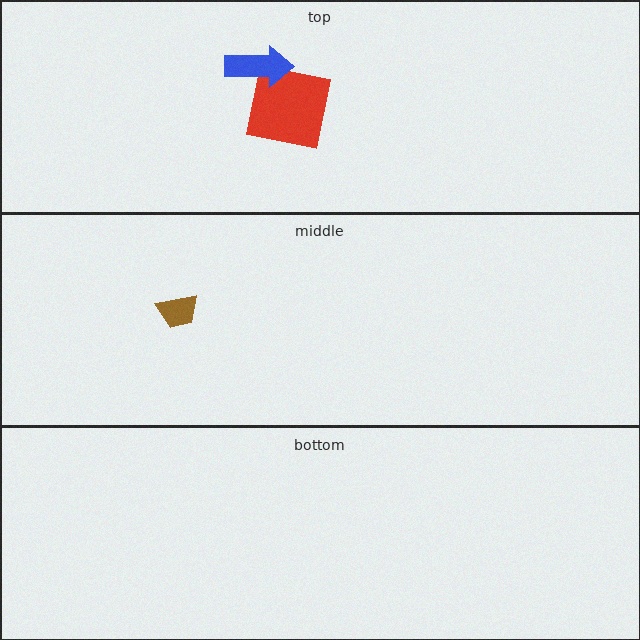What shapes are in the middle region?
The brown trapezoid.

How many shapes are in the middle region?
1.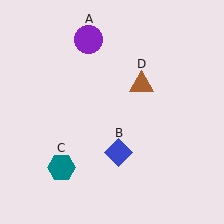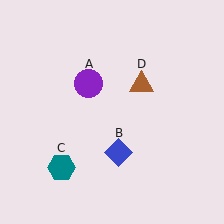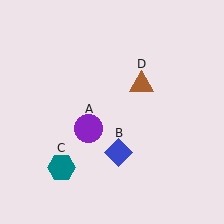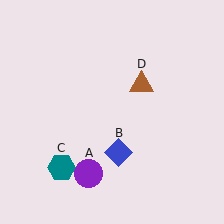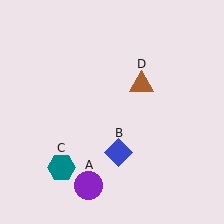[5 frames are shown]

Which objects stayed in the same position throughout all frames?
Blue diamond (object B) and teal hexagon (object C) and brown triangle (object D) remained stationary.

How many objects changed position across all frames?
1 object changed position: purple circle (object A).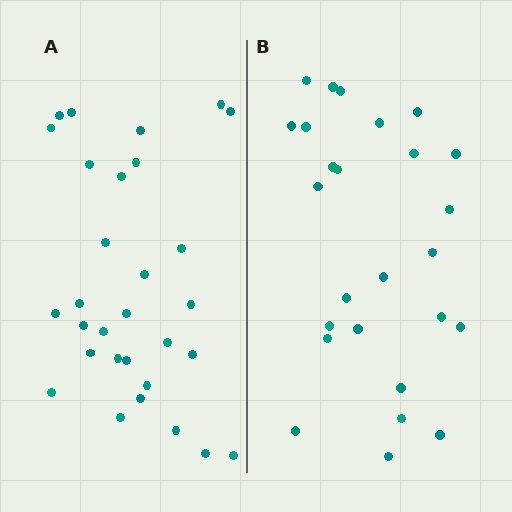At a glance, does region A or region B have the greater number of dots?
Region A (the left region) has more dots.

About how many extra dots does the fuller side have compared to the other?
Region A has about 4 more dots than region B.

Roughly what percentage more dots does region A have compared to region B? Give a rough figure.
About 15% more.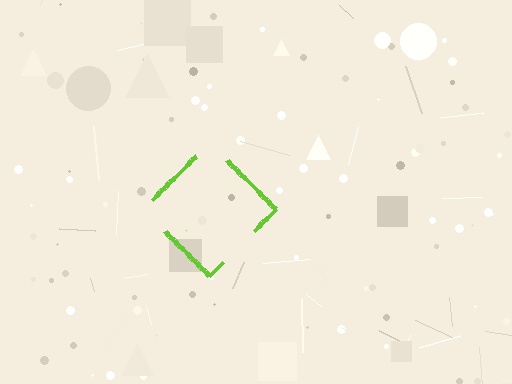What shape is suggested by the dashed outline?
The dashed outline suggests a diamond.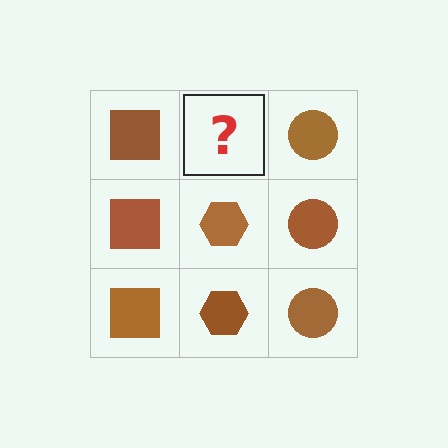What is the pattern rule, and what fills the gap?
The rule is that each column has a consistent shape. The gap should be filled with a brown hexagon.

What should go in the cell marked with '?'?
The missing cell should contain a brown hexagon.